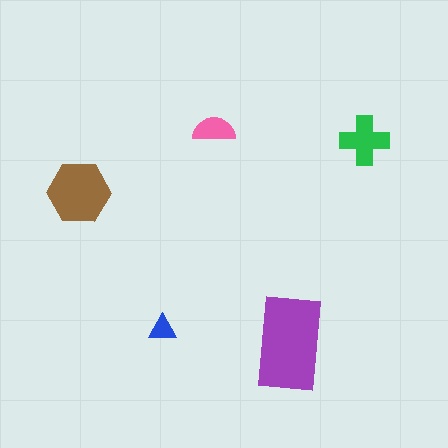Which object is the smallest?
The blue triangle.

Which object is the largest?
The purple rectangle.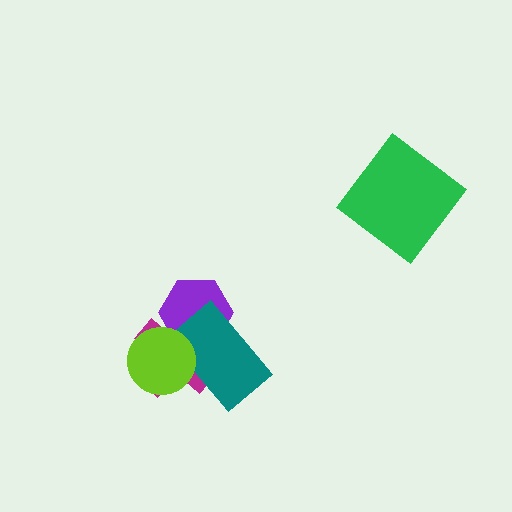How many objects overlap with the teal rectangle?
3 objects overlap with the teal rectangle.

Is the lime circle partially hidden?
No, no other shape covers it.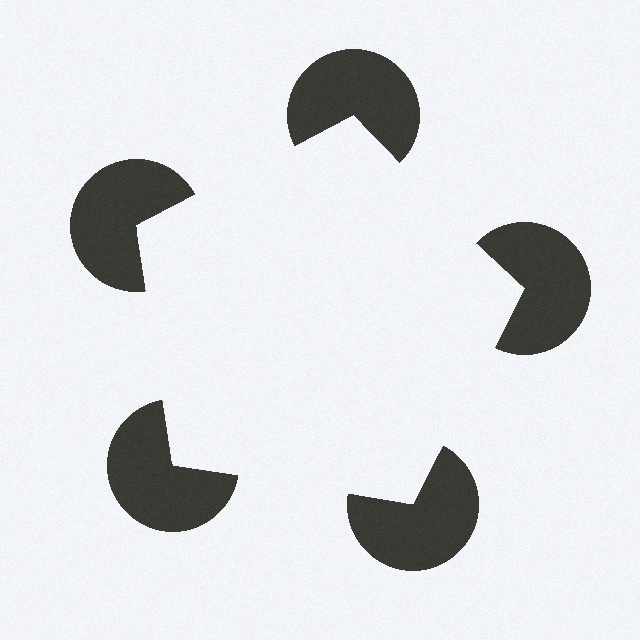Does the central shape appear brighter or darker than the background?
It typically appears slightly brighter than the background, even though no actual brightness change is drawn.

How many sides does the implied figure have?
5 sides.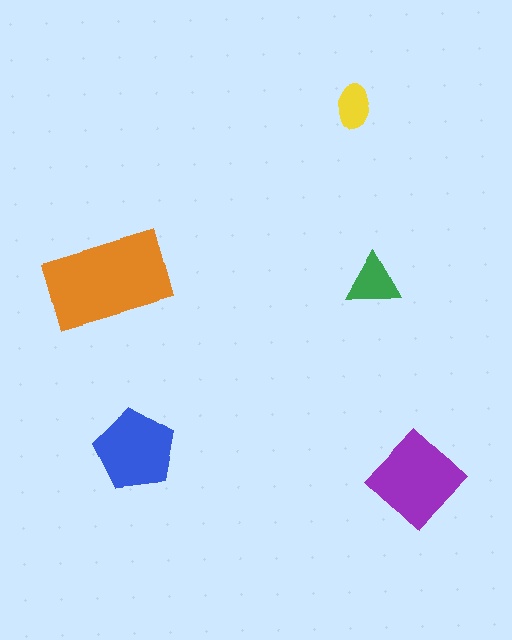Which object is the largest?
The orange rectangle.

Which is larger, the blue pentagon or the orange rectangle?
The orange rectangle.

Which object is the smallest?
The yellow ellipse.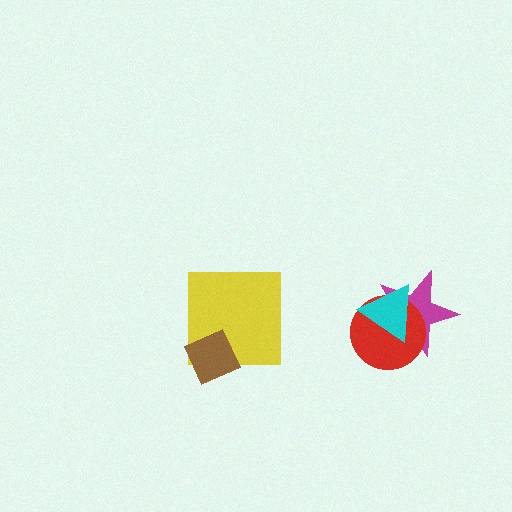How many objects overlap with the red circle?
2 objects overlap with the red circle.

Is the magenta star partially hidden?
Yes, it is partially covered by another shape.